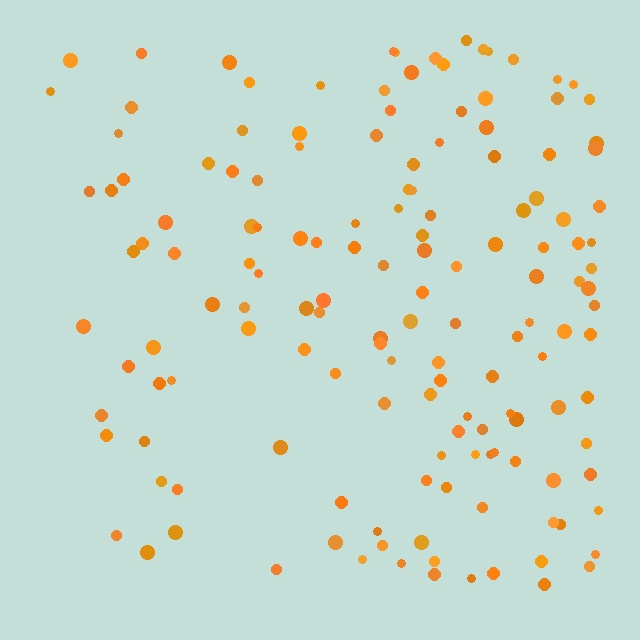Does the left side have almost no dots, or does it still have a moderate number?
Still a moderate number, just noticeably fewer than the right.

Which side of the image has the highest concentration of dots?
The right.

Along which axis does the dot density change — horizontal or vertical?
Horizontal.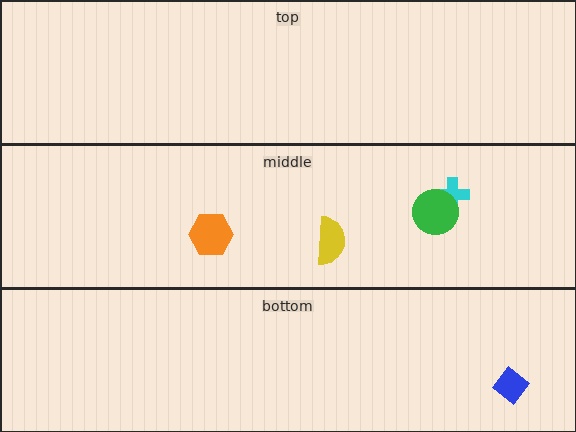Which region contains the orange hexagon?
The middle region.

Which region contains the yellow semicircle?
The middle region.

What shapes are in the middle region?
The orange hexagon, the yellow semicircle, the cyan cross, the green circle.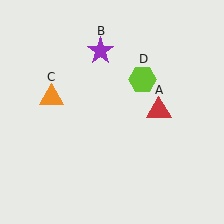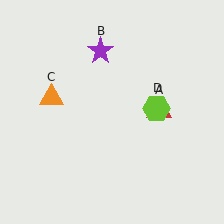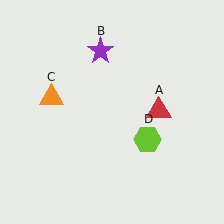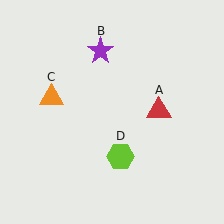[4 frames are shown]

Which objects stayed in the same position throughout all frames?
Red triangle (object A) and purple star (object B) and orange triangle (object C) remained stationary.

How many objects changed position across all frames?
1 object changed position: lime hexagon (object D).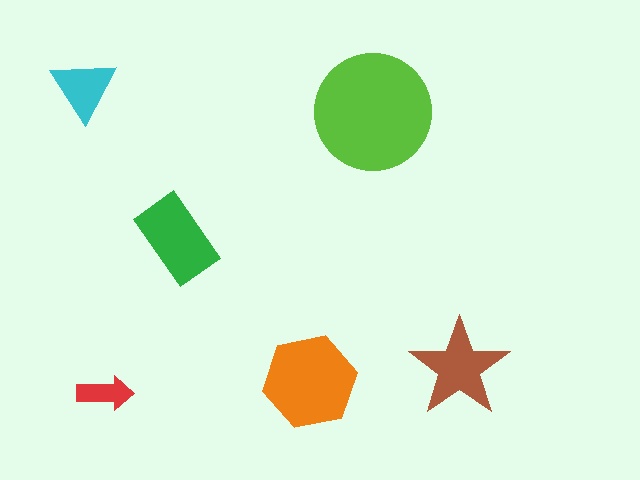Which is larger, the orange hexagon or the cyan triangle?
The orange hexagon.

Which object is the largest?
The lime circle.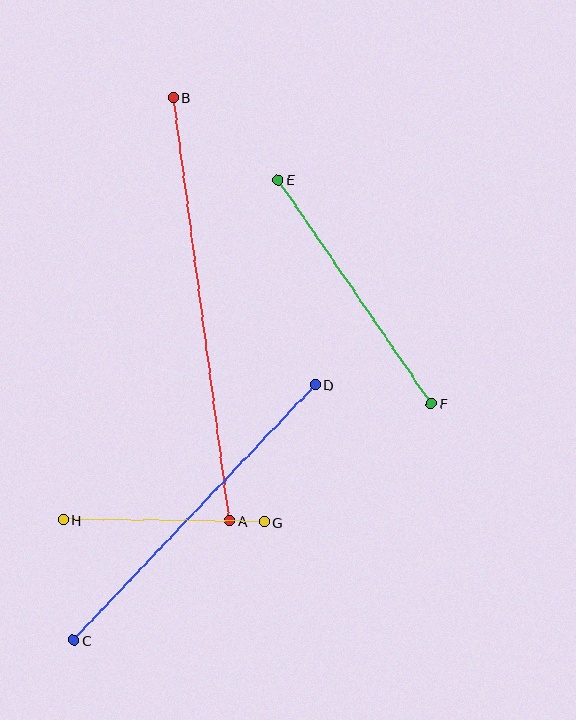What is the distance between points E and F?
The distance is approximately 271 pixels.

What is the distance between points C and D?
The distance is approximately 352 pixels.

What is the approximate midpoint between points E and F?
The midpoint is at approximately (355, 291) pixels.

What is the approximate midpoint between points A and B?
The midpoint is at approximately (202, 309) pixels.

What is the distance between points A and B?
The distance is approximately 427 pixels.